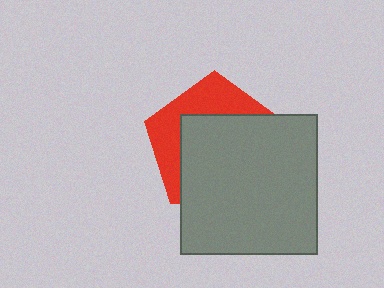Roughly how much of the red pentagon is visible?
A small part of it is visible (roughly 36%).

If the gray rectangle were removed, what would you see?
You would see the complete red pentagon.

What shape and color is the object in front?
The object in front is a gray rectangle.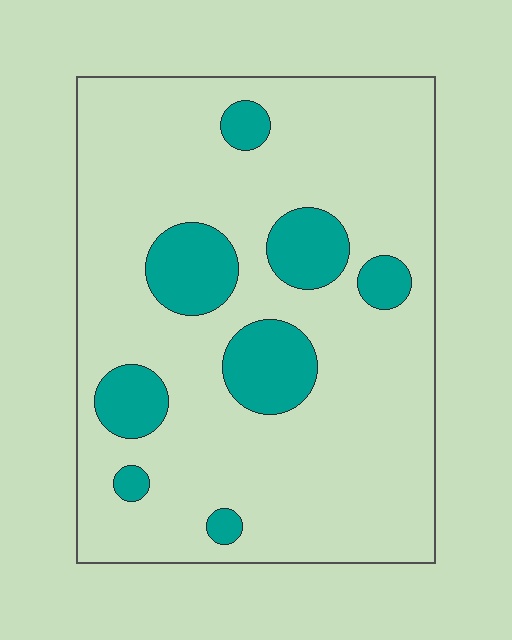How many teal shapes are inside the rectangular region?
8.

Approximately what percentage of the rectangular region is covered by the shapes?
Approximately 15%.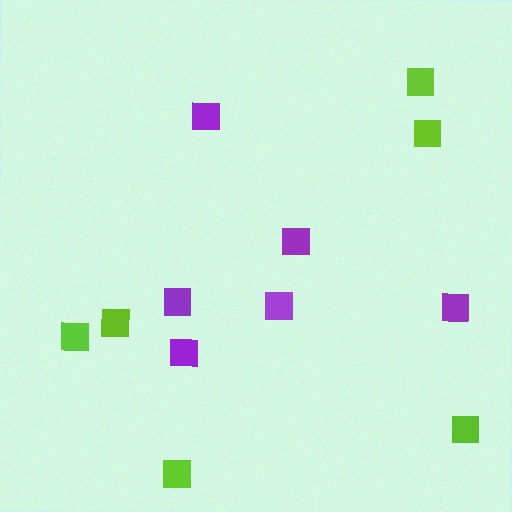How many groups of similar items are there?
There are 2 groups: one group of lime squares (6) and one group of purple squares (6).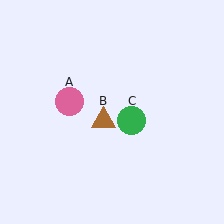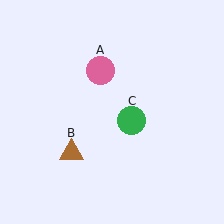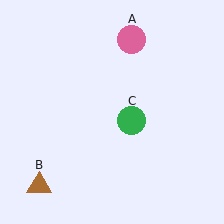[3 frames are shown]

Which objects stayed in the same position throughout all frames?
Green circle (object C) remained stationary.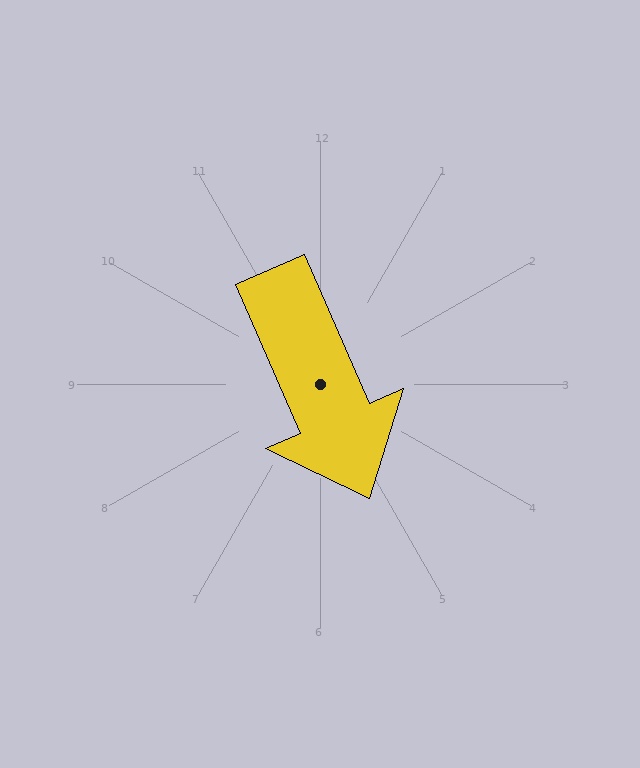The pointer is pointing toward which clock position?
Roughly 5 o'clock.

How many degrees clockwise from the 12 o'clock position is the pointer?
Approximately 157 degrees.